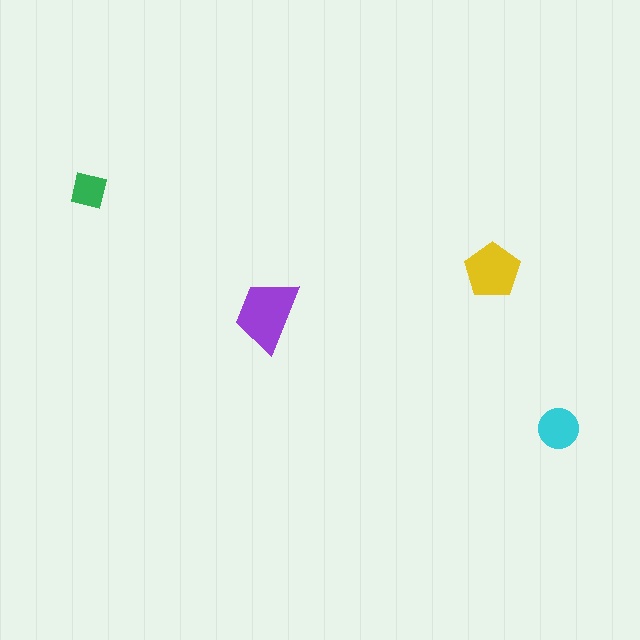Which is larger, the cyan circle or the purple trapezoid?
The purple trapezoid.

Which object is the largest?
The purple trapezoid.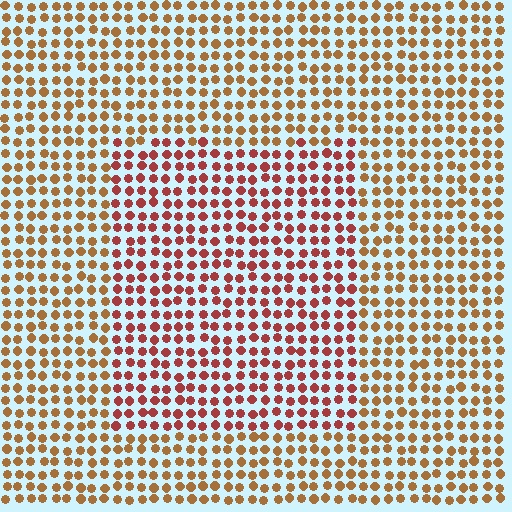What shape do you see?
I see a rectangle.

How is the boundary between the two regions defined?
The boundary is defined purely by a slight shift in hue (about 33 degrees). Spacing, size, and orientation are identical on both sides.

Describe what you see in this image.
The image is filled with small brown elements in a uniform arrangement. A rectangle-shaped region is visible where the elements are tinted to a slightly different hue, forming a subtle color boundary.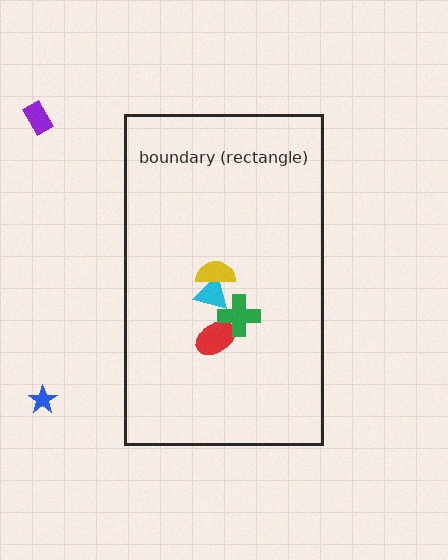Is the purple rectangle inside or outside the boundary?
Outside.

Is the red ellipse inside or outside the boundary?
Inside.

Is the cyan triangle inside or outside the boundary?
Inside.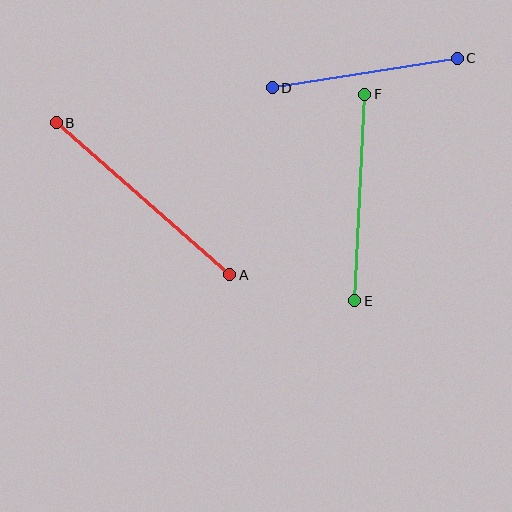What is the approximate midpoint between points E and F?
The midpoint is at approximately (360, 197) pixels.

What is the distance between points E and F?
The distance is approximately 207 pixels.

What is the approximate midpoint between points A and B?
The midpoint is at approximately (143, 199) pixels.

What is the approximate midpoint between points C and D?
The midpoint is at approximately (365, 73) pixels.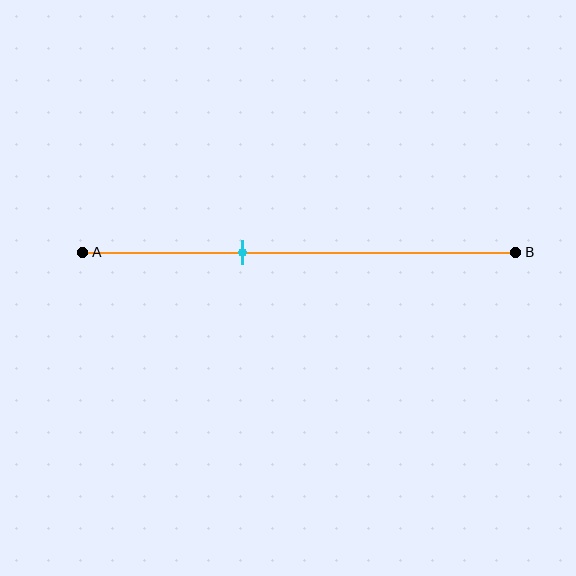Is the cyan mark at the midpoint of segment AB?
No, the mark is at about 35% from A, not at the 50% midpoint.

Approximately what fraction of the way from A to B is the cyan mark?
The cyan mark is approximately 35% of the way from A to B.